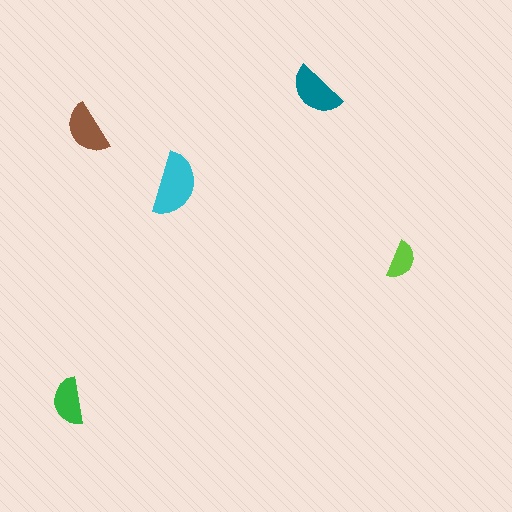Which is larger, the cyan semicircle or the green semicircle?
The cyan one.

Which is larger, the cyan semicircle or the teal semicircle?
The cyan one.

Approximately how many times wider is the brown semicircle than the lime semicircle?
About 1.5 times wider.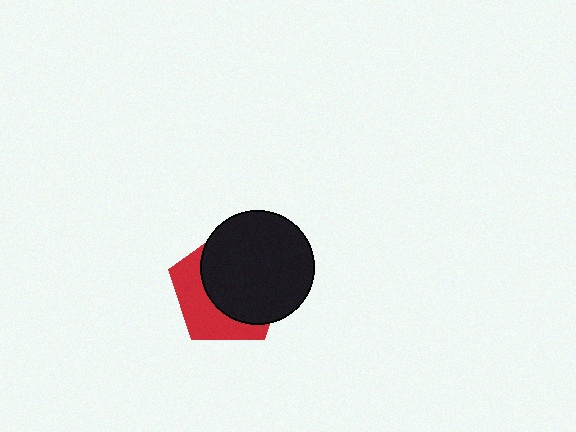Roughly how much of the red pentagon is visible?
A small part of it is visible (roughly 38%).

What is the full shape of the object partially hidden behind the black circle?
The partially hidden object is a red pentagon.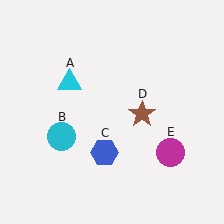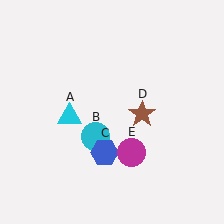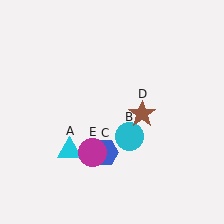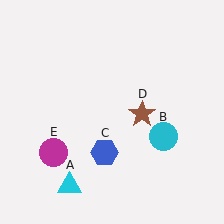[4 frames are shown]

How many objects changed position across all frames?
3 objects changed position: cyan triangle (object A), cyan circle (object B), magenta circle (object E).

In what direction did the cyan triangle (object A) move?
The cyan triangle (object A) moved down.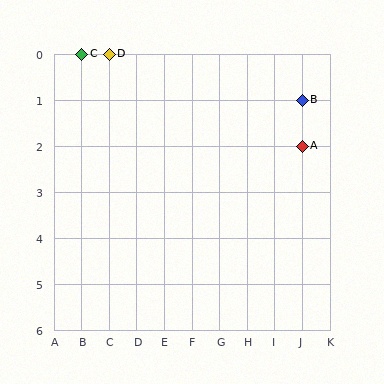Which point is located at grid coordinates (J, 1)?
Point B is at (J, 1).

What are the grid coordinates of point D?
Point D is at grid coordinates (C, 0).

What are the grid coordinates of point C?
Point C is at grid coordinates (B, 0).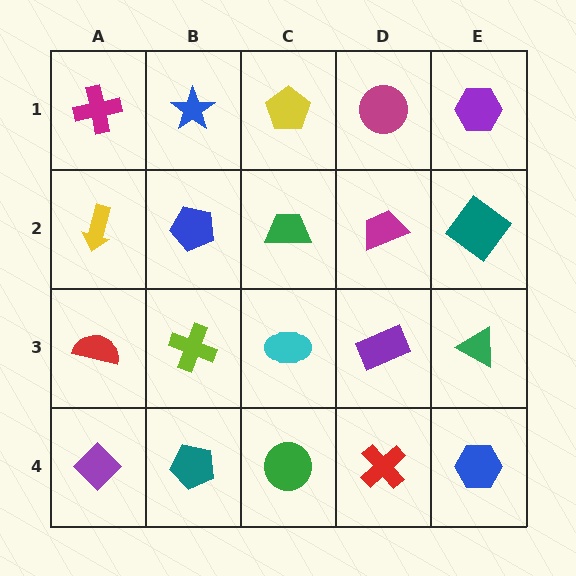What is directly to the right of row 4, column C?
A red cross.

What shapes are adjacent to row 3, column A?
A yellow arrow (row 2, column A), a purple diamond (row 4, column A), a lime cross (row 3, column B).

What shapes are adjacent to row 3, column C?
A green trapezoid (row 2, column C), a green circle (row 4, column C), a lime cross (row 3, column B), a purple rectangle (row 3, column D).